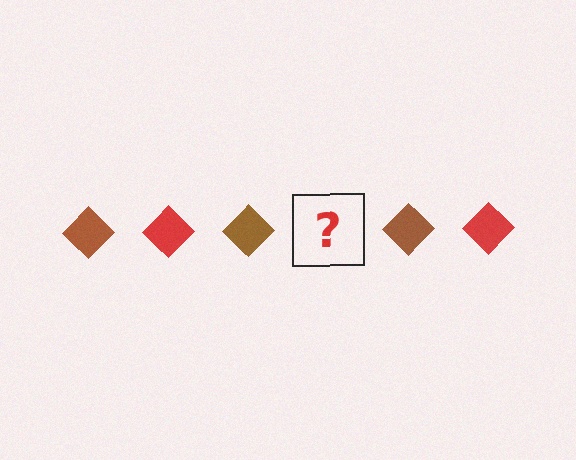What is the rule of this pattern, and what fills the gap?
The rule is that the pattern cycles through brown, red diamonds. The gap should be filled with a red diamond.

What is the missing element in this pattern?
The missing element is a red diamond.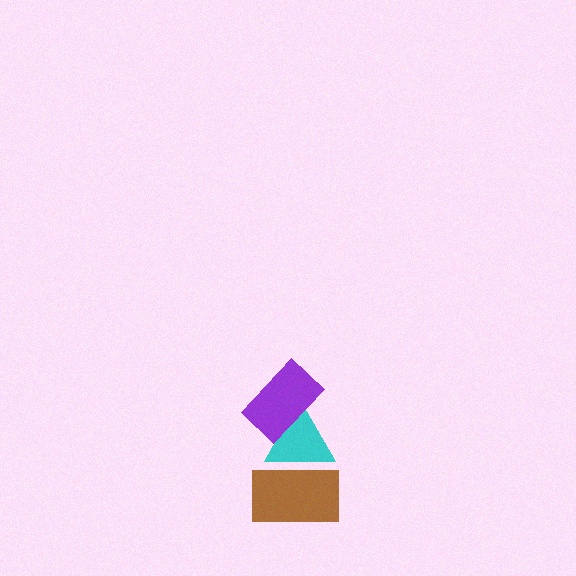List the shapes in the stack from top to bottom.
From top to bottom: the purple rectangle, the cyan triangle, the brown rectangle.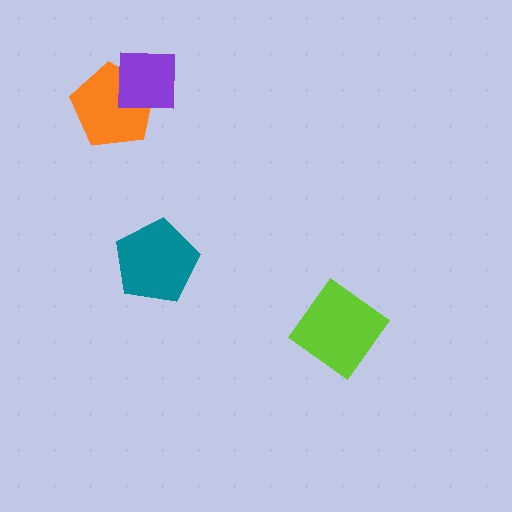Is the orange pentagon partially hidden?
Yes, it is partially covered by another shape.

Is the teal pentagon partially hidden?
No, no other shape covers it.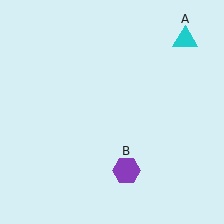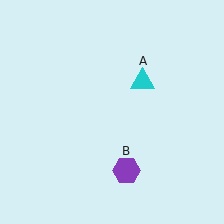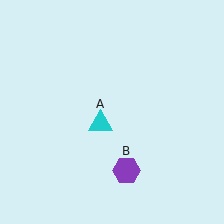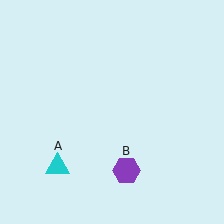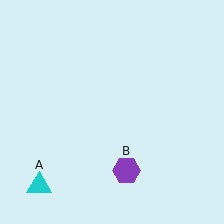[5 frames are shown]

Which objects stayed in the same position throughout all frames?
Purple hexagon (object B) remained stationary.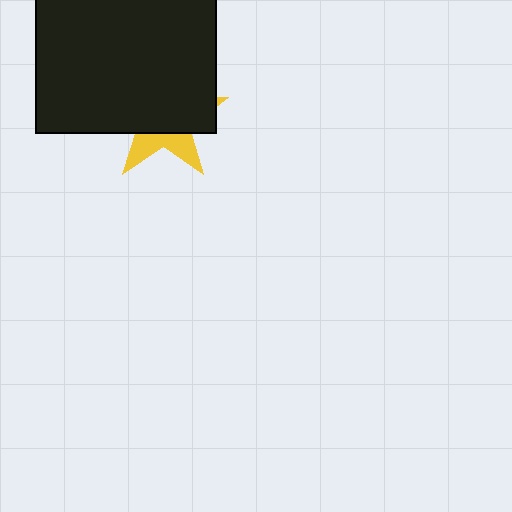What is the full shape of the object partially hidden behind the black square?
The partially hidden object is a yellow star.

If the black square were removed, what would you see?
You would see the complete yellow star.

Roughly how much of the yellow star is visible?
A small part of it is visible (roughly 31%).